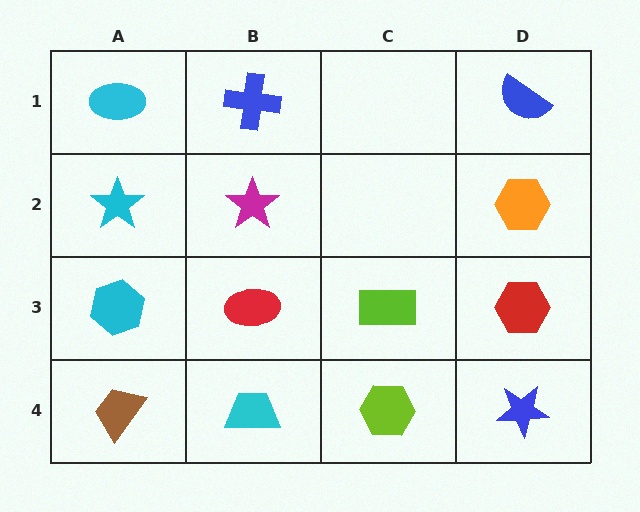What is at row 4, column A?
A brown trapezoid.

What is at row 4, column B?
A cyan trapezoid.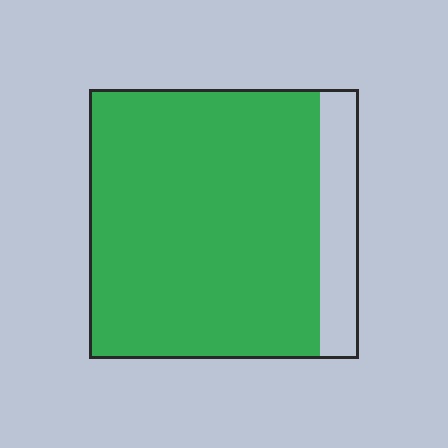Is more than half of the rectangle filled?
Yes.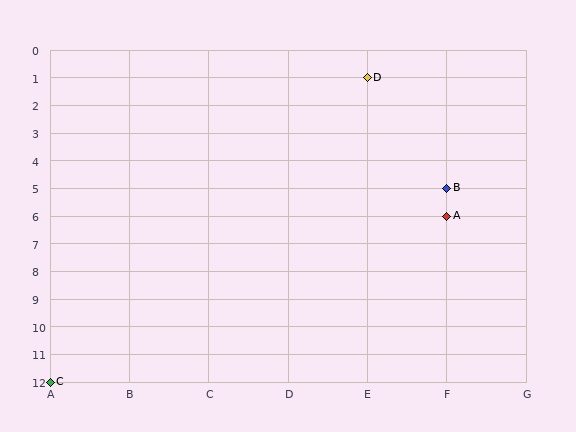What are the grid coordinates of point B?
Point B is at grid coordinates (F, 5).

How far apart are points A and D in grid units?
Points A and D are 1 column and 5 rows apart (about 5.1 grid units diagonally).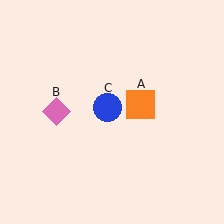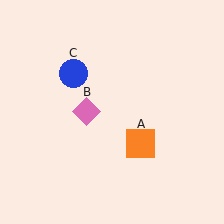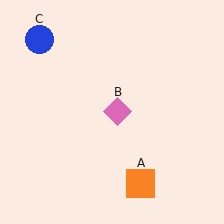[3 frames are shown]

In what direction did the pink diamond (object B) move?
The pink diamond (object B) moved right.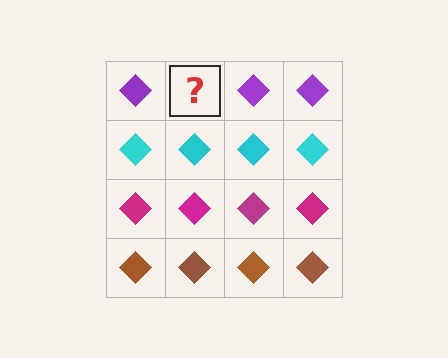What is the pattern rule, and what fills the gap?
The rule is that each row has a consistent color. The gap should be filled with a purple diamond.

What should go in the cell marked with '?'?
The missing cell should contain a purple diamond.